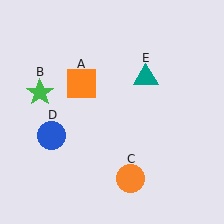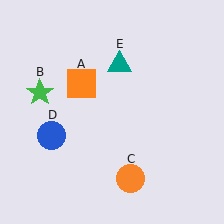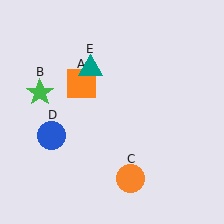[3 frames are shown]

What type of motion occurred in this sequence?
The teal triangle (object E) rotated counterclockwise around the center of the scene.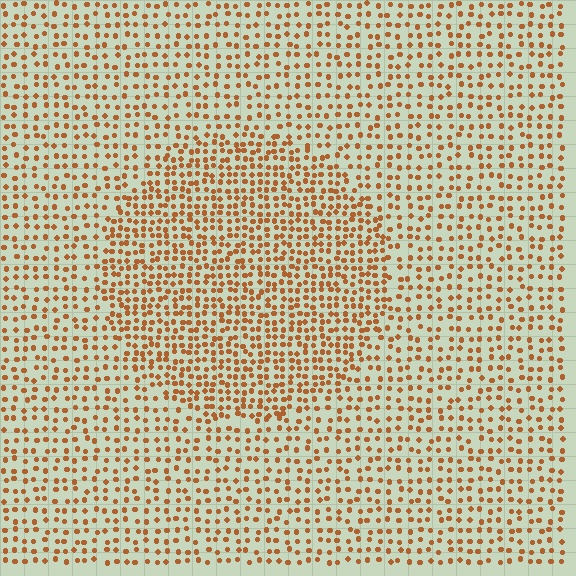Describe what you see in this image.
The image contains small brown elements arranged at two different densities. A circle-shaped region is visible where the elements are more densely packed than the surrounding area.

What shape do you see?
I see a circle.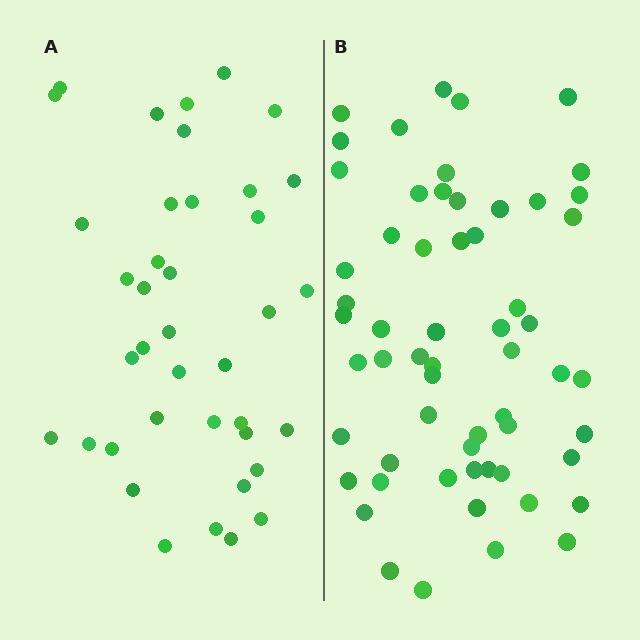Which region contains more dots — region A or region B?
Region B (the right region) has more dots.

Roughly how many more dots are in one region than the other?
Region B has approximately 20 more dots than region A.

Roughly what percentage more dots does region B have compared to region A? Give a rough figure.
About 50% more.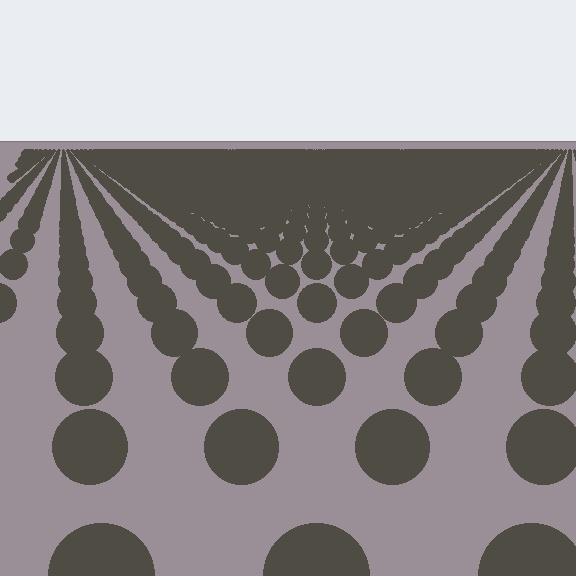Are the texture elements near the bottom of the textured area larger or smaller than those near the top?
Larger. Near the bottom, elements are closer to the viewer and appear at a bigger on-screen size.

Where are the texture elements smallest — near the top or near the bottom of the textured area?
Near the top.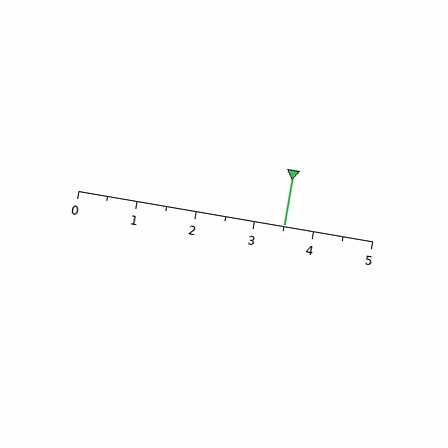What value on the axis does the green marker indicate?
The marker indicates approximately 3.5.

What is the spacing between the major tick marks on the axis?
The major ticks are spaced 1 apart.